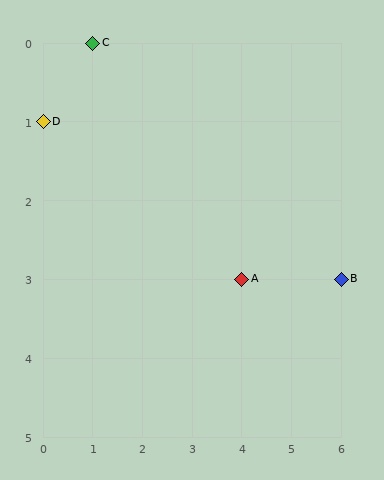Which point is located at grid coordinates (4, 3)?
Point A is at (4, 3).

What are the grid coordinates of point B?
Point B is at grid coordinates (6, 3).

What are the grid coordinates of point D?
Point D is at grid coordinates (0, 1).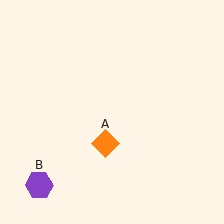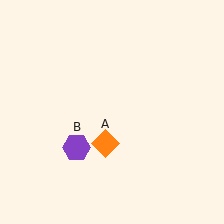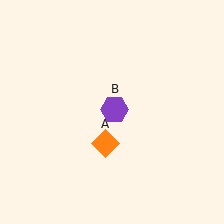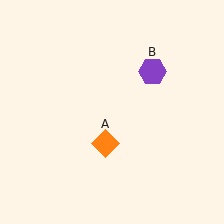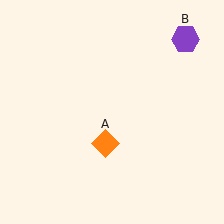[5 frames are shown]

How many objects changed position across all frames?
1 object changed position: purple hexagon (object B).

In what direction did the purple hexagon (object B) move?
The purple hexagon (object B) moved up and to the right.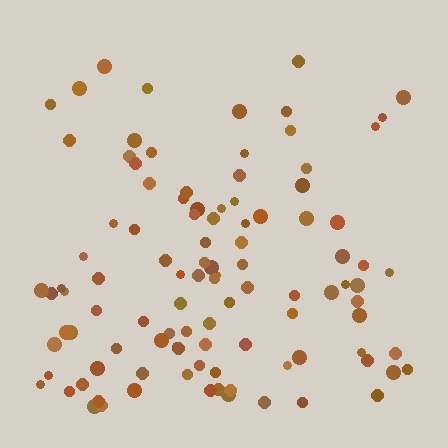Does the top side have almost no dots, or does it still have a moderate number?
Still a moderate number, just noticeably fewer than the bottom.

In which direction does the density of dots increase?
From top to bottom, with the bottom side densest.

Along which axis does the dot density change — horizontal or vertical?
Vertical.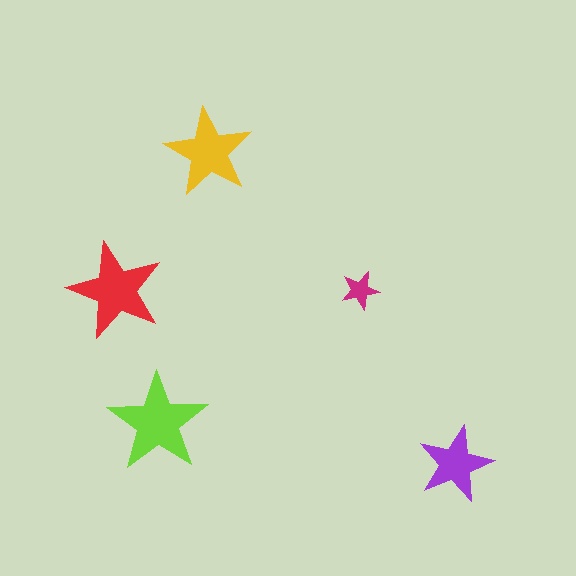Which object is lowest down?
The purple star is bottommost.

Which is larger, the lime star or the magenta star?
The lime one.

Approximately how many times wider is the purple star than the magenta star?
About 2 times wider.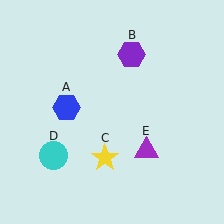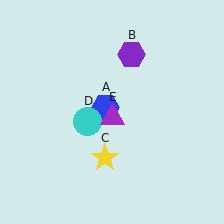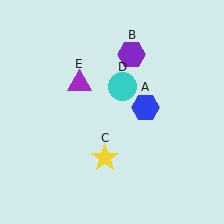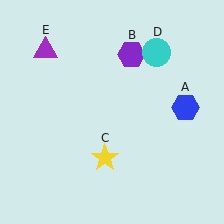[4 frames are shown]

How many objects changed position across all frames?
3 objects changed position: blue hexagon (object A), cyan circle (object D), purple triangle (object E).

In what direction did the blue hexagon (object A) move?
The blue hexagon (object A) moved right.